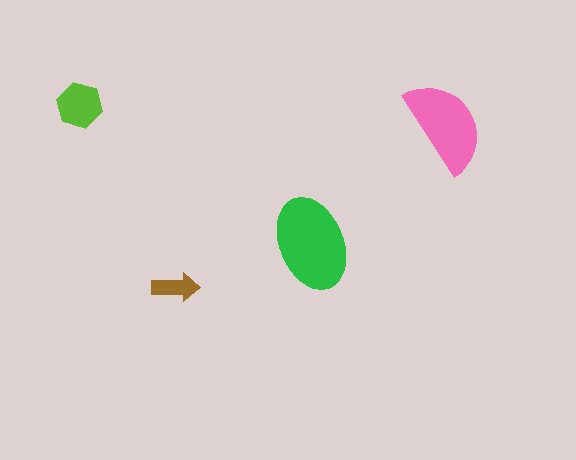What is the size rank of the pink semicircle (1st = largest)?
2nd.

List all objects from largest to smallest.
The green ellipse, the pink semicircle, the lime hexagon, the brown arrow.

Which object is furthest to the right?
The pink semicircle is rightmost.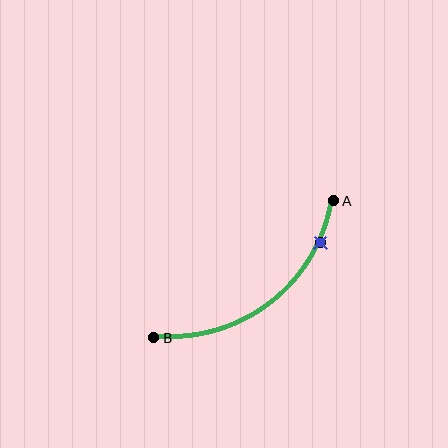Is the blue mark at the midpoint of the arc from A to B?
No. The blue mark lies on the arc but is closer to endpoint A. The arc midpoint would be at the point on the curve equidistant along the arc from both A and B.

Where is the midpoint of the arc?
The arc midpoint is the point on the curve farthest from the straight line joining A and B. It sits below and to the right of that line.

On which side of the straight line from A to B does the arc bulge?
The arc bulges below and to the right of the straight line connecting A and B.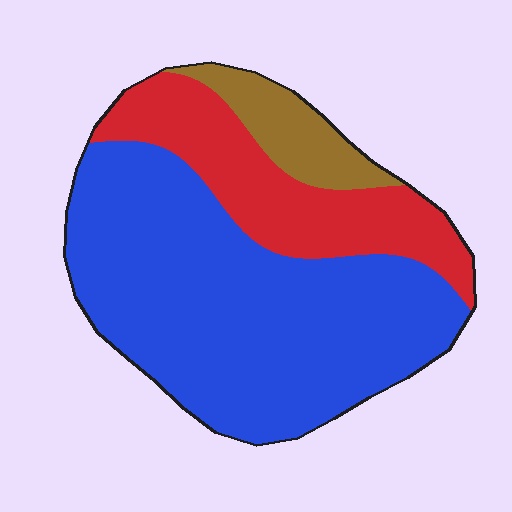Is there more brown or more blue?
Blue.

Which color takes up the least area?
Brown, at roughly 10%.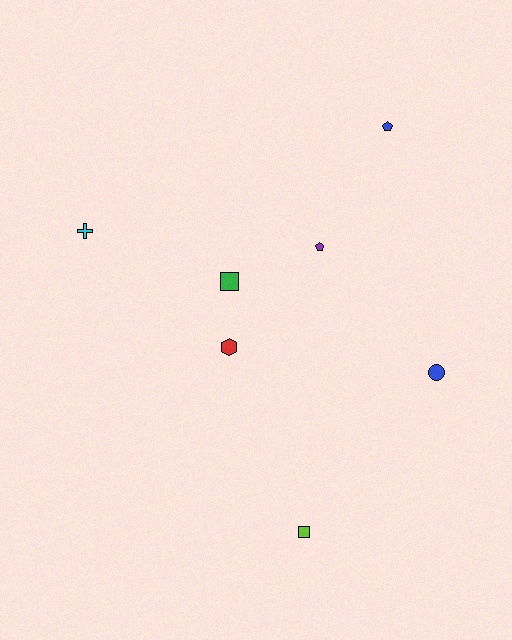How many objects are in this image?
There are 7 objects.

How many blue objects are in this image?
There are 2 blue objects.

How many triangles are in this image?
There are no triangles.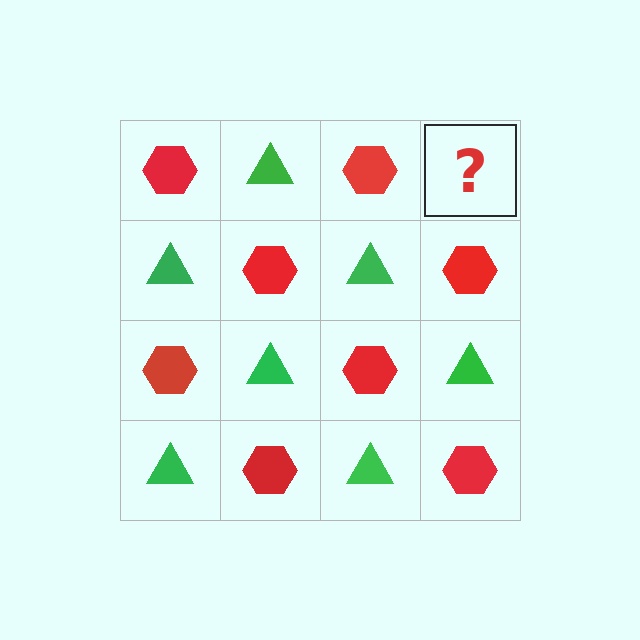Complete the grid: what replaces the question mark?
The question mark should be replaced with a green triangle.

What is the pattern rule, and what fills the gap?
The rule is that it alternates red hexagon and green triangle in a checkerboard pattern. The gap should be filled with a green triangle.